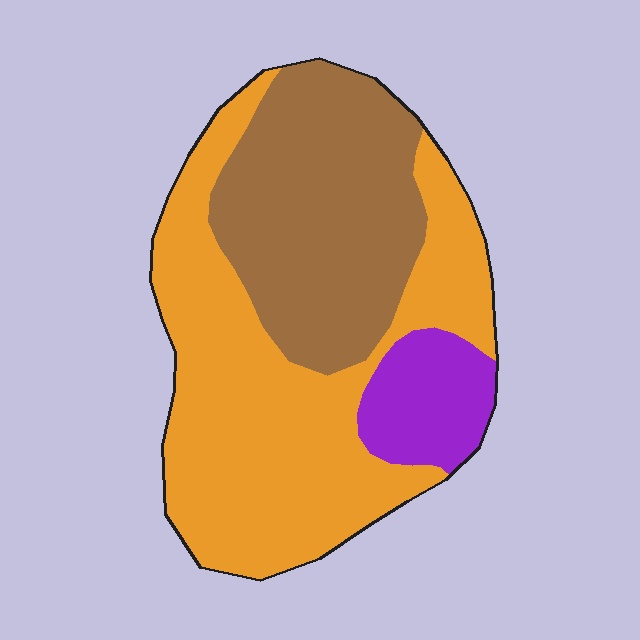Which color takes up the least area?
Purple, at roughly 10%.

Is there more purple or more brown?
Brown.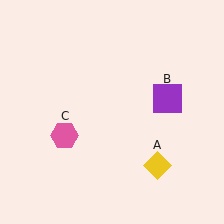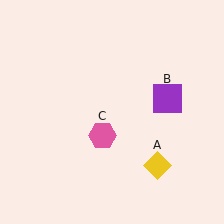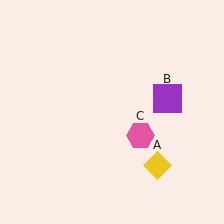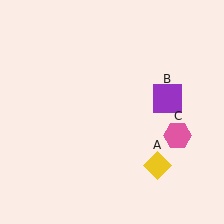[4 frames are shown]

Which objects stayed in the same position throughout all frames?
Yellow diamond (object A) and purple square (object B) remained stationary.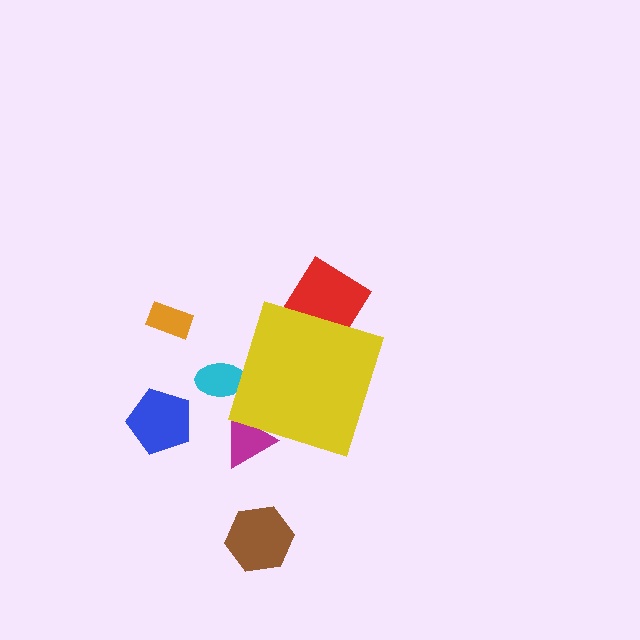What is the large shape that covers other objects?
A yellow diamond.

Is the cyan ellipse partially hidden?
Yes, the cyan ellipse is partially hidden behind the yellow diamond.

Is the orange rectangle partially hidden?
No, the orange rectangle is fully visible.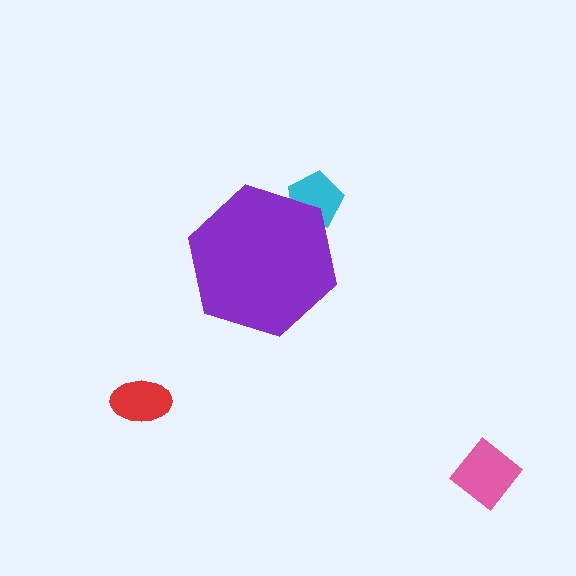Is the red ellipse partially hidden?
No, the red ellipse is fully visible.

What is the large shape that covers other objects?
A purple hexagon.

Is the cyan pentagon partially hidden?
Yes, the cyan pentagon is partially hidden behind the purple hexagon.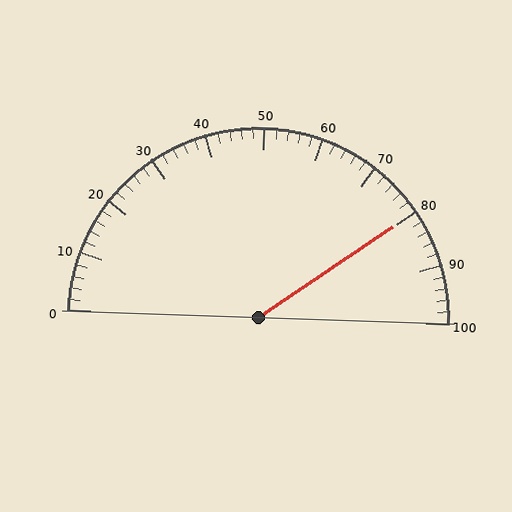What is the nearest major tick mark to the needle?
The nearest major tick mark is 80.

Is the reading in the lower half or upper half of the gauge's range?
The reading is in the upper half of the range (0 to 100).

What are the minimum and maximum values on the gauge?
The gauge ranges from 0 to 100.